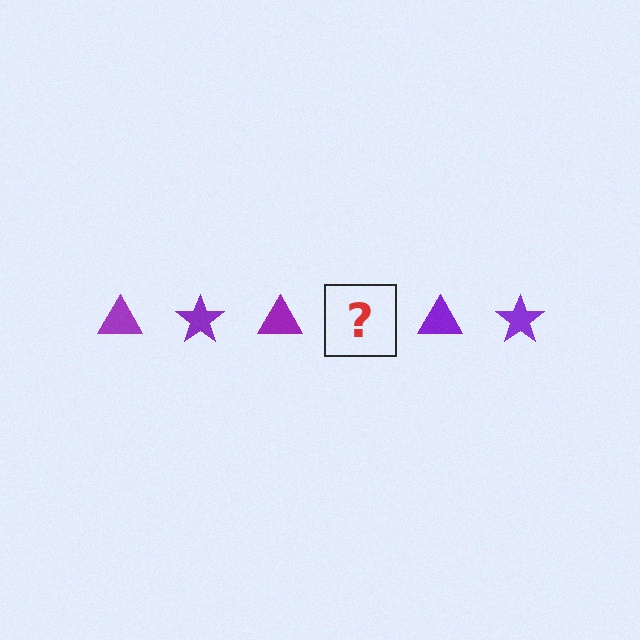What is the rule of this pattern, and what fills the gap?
The rule is that the pattern cycles through triangle, star shapes in purple. The gap should be filled with a purple star.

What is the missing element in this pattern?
The missing element is a purple star.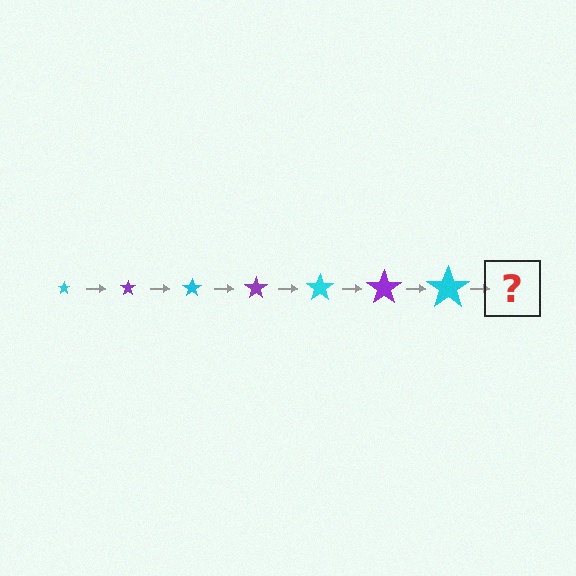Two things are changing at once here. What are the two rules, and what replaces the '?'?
The two rules are that the star grows larger each step and the color cycles through cyan and purple. The '?' should be a purple star, larger than the previous one.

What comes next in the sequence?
The next element should be a purple star, larger than the previous one.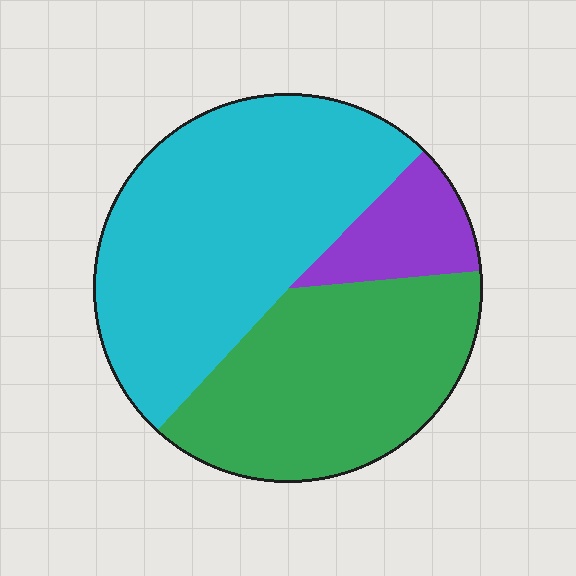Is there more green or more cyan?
Cyan.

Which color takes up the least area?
Purple, at roughly 10%.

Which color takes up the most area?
Cyan, at roughly 50%.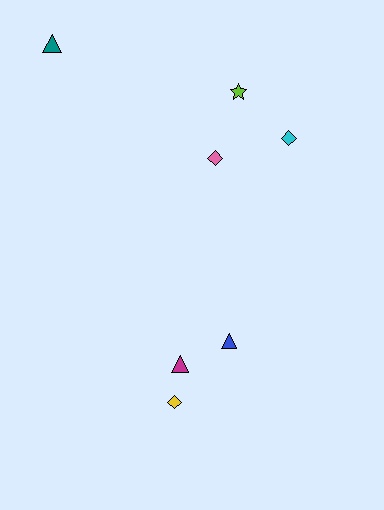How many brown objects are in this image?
There are no brown objects.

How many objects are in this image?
There are 7 objects.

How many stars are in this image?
There is 1 star.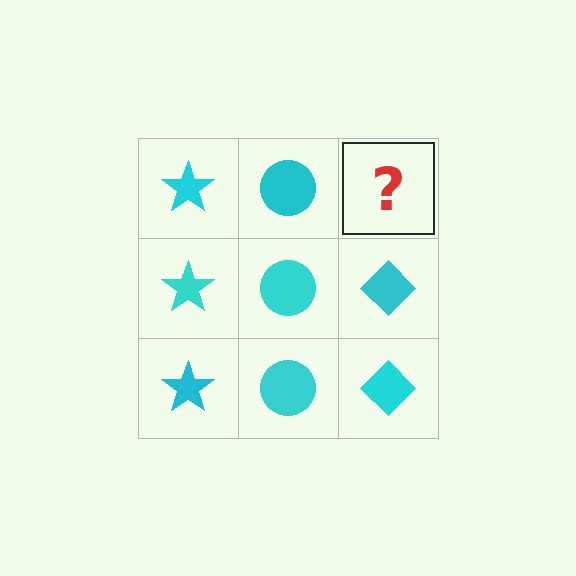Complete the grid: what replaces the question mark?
The question mark should be replaced with a cyan diamond.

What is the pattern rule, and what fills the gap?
The rule is that each column has a consistent shape. The gap should be filled with a cyan diamond.